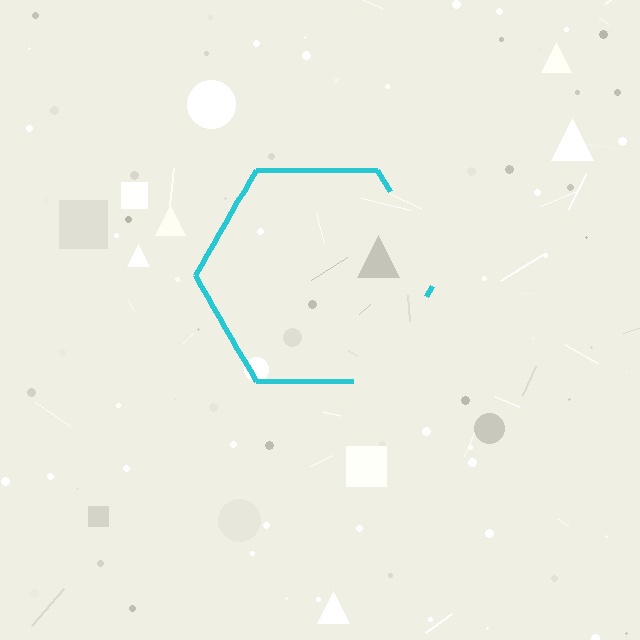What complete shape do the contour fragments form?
The contour fragments form a hexagon.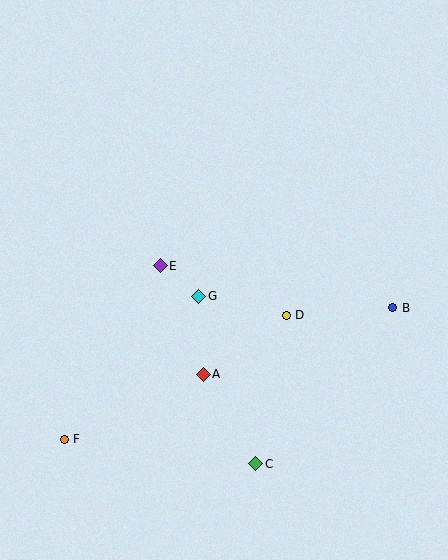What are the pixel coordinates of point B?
Point B is at (393, 308).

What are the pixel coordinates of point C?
Point C is at (256, 464).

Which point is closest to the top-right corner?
Point B is closest to the top-right corner.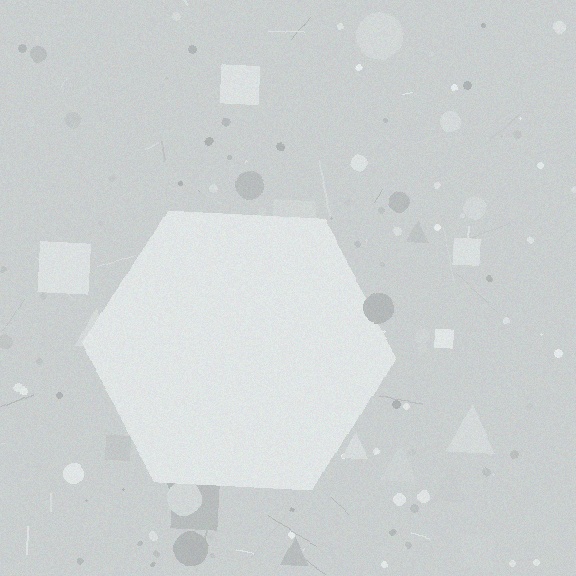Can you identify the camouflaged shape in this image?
The camouflaged shape is a hexagon.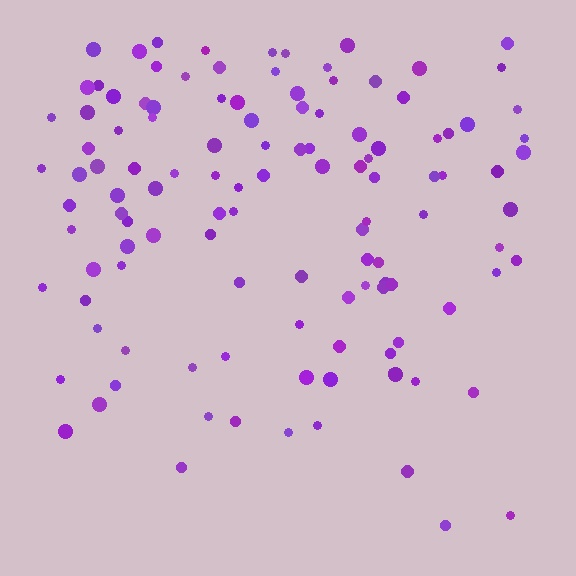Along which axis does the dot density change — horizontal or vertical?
Vertical.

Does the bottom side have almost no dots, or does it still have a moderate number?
Still a moderate number, just noticeably fewer than the top.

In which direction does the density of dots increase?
From bottom to top, with the top side densest.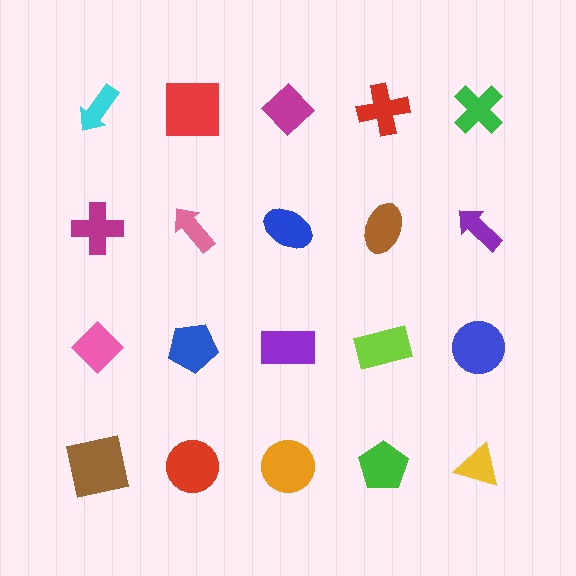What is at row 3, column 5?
A blue circle.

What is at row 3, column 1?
A pink diamond.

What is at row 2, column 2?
A pink arrow.